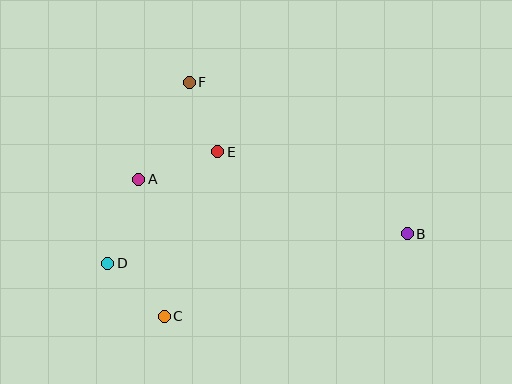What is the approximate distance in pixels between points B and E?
The distance between B and E is approximately 206 pixels.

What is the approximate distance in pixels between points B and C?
The distance between B and C is approximately 256 pixels.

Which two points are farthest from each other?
Points B and D are farthest from each other.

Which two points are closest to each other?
Points E and F are closest to each other.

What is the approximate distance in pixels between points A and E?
The distance between A and E is approximately 84 pixels.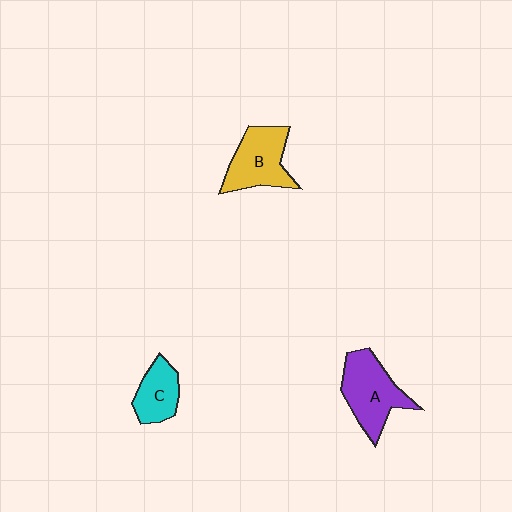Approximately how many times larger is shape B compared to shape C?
Approximately 1.5 times.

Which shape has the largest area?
Shape A (purple).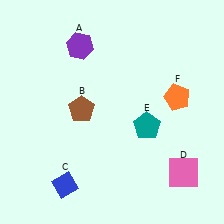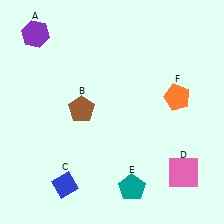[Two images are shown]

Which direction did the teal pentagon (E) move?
The teal pentagon (E) moved down.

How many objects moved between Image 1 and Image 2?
2 objects moved between the two images.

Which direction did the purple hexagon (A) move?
The purple hexagon (A) moved left.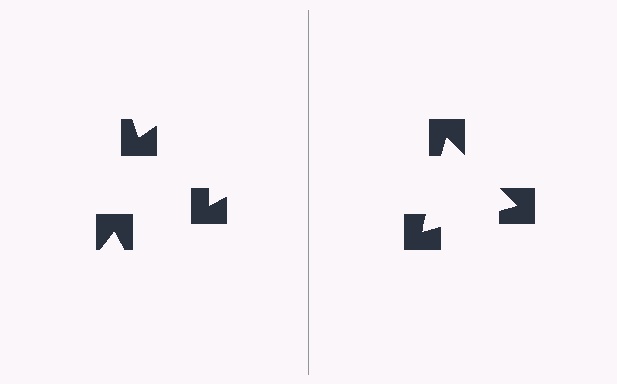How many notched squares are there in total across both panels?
6 — 3 on each side.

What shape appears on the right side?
An illusory triangle.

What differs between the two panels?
The notched squares are positioned identically on both sides; only the wedge orientations differ. On the right they align to a triangle; on the left they are misaligned.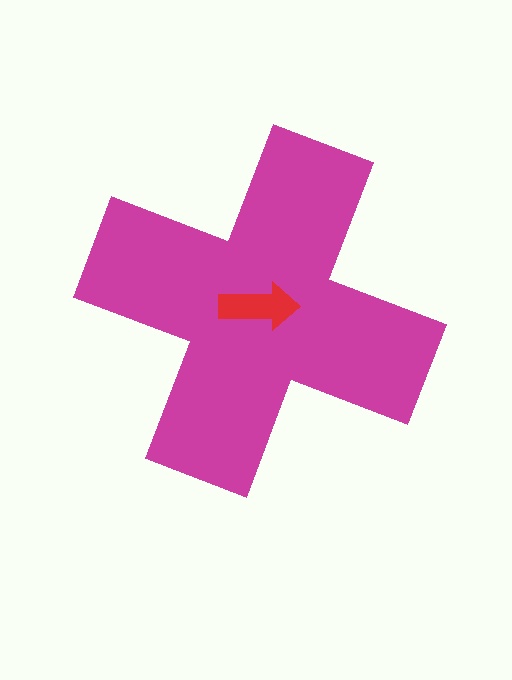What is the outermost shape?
The magenta cross.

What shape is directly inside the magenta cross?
The red arrow.